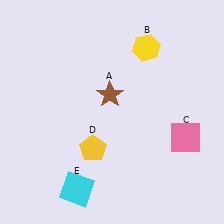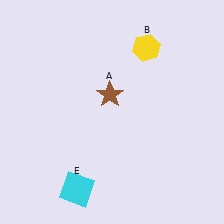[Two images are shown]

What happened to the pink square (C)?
The pink square (C) was removed in Image 2. It was in the bottom-right area of Image 1.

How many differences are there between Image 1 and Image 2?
There are 2 differences between the two images.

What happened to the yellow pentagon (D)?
The yellow pentagon (D) was removed in Image 2. It was in the bottom-left area of Image 1.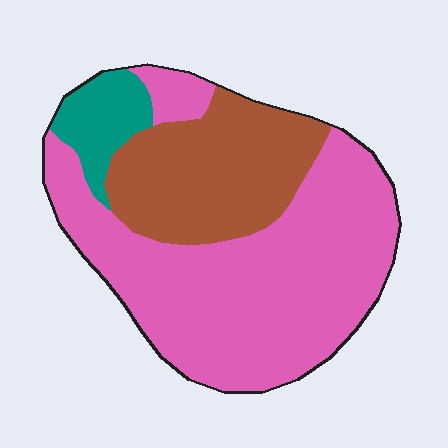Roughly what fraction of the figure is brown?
Brown takes up about one quarter (1/4) of the figure.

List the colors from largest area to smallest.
From largest to smallest: pink, brown, teal.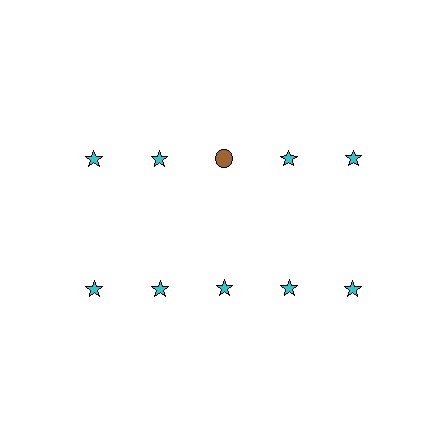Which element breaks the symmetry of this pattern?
The brown circle in the top row, center column breaks the symmetry. All other shapes are cyan stars.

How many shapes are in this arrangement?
There are 10 shapes arranged in a grid pattern.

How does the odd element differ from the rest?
It differs in both color (brown instead of cyan) and shape (circle instead of star).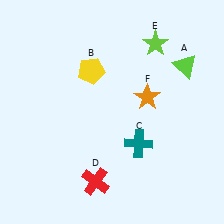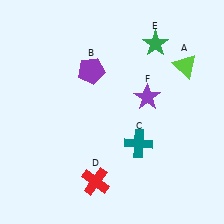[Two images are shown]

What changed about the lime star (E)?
In Image 1, E is lime. In Image 2, it changed to green.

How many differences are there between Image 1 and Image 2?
There are 3 differences between the two images.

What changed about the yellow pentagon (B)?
In Image 1, B is yellow. In Image 2, it changed to purple.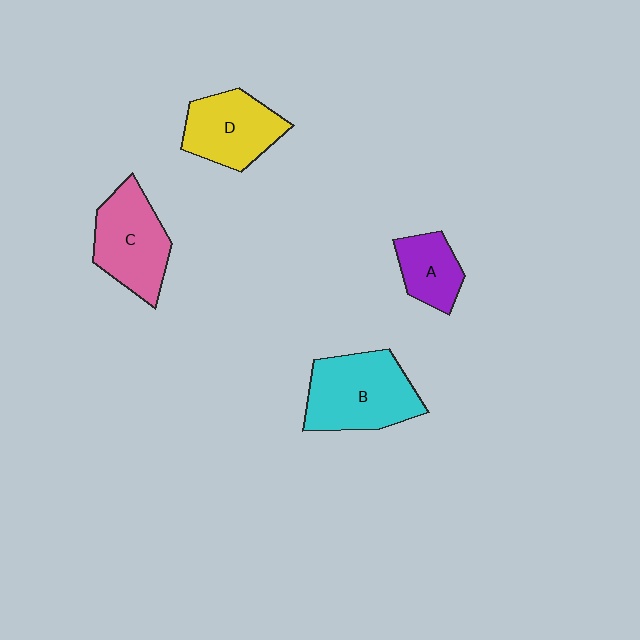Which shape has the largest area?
Shape B (cyan).